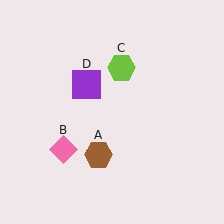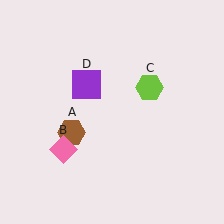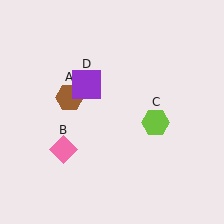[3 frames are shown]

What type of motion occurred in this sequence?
The brown hexagon (object A), lime hexagon (object C) rotated clockwise around the center of the scene.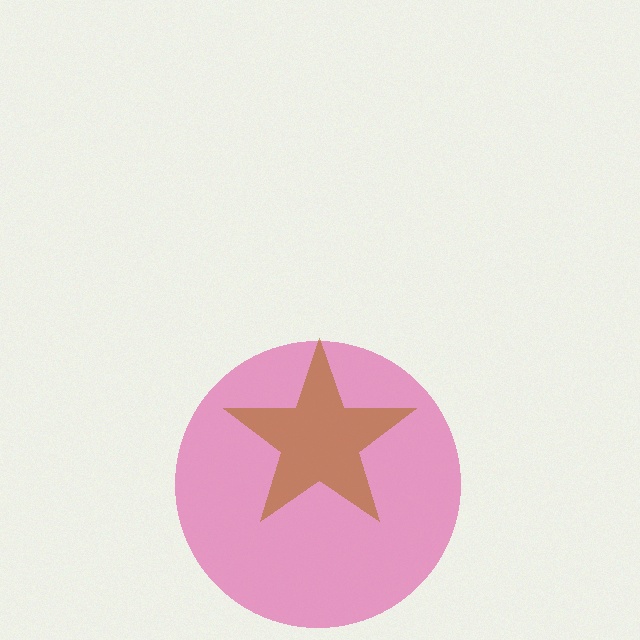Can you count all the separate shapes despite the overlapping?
Yes, there are 2 separate shapes.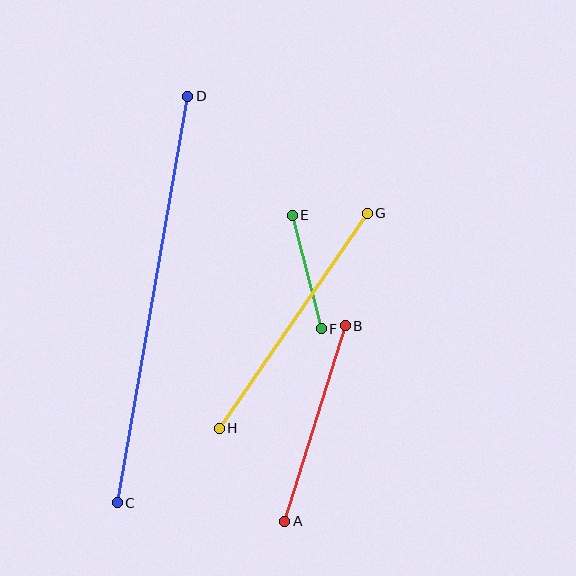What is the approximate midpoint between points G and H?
The midpoint is at approximately (293, 321) pixels.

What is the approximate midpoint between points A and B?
The midpoint is at approximately (315, 423) pixels.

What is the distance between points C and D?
The distance is approximately 412 pixels.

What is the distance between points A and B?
The distance is approximately 205 pixels.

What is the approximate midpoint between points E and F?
The midpoint is at approximately (307, 272) pixels.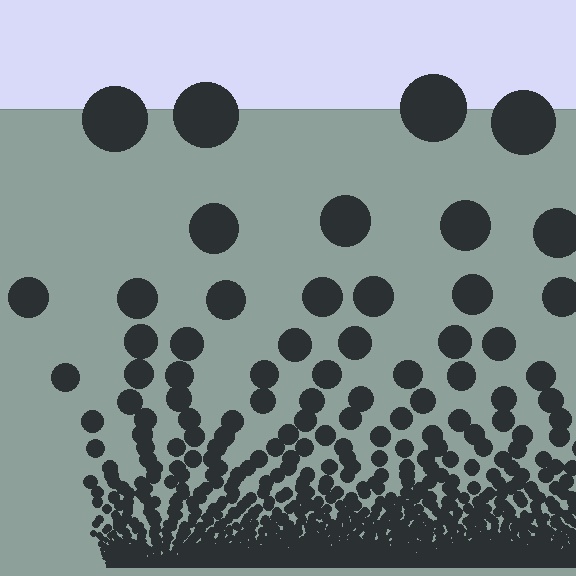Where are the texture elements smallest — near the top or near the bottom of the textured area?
Near the bottom.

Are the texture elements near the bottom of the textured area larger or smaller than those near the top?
Smaller. The gradient is inverted — elements near the bottom are smaller and denser.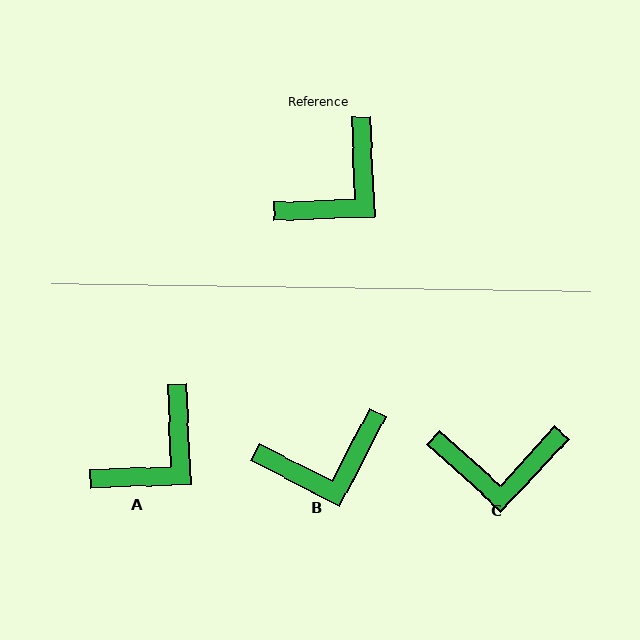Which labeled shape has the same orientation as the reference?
A.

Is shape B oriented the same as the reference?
No, it is off by about 30 degrees.